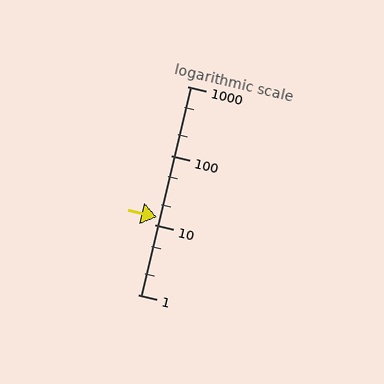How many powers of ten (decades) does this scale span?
The scale spans 3 decades, from 1 to 1000.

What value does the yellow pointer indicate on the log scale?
The pointer indicates approximately 13.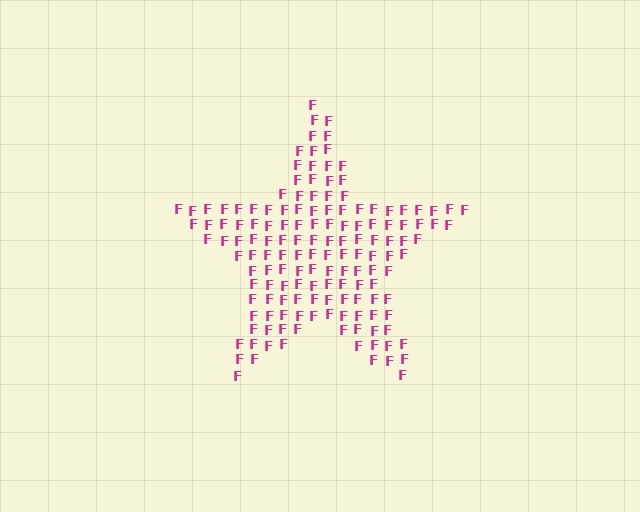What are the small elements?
The small elements are letter F's.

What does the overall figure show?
The overall figure shows a star.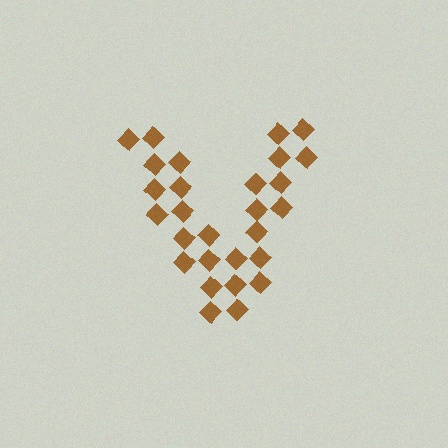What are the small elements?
The small elements are diamonds.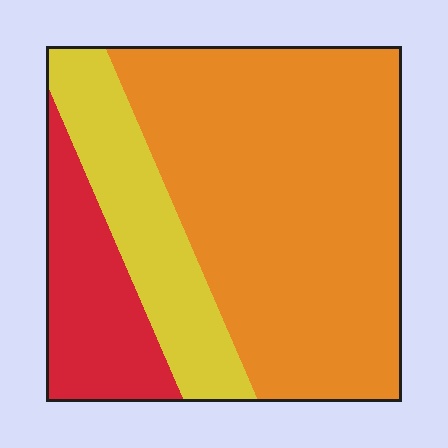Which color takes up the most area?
Orange, at roughly 60%.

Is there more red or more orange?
Orange.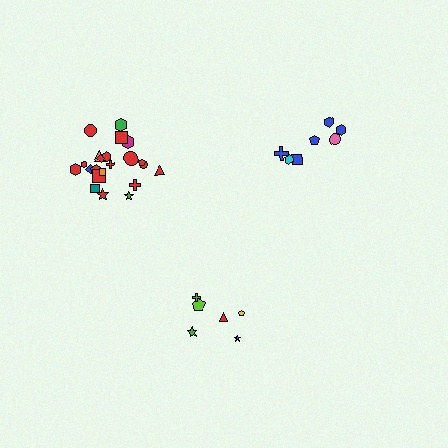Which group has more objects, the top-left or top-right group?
The top-left group.